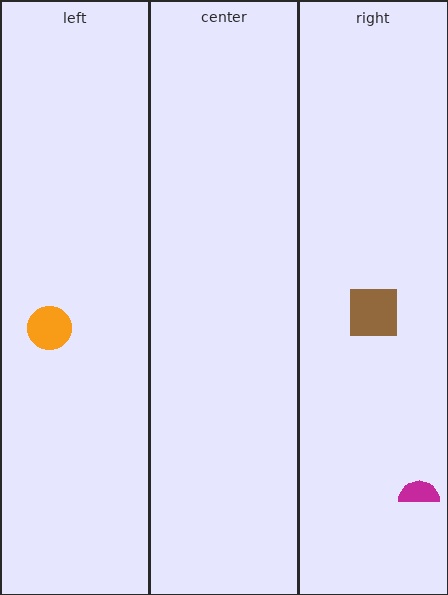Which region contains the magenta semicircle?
The right region.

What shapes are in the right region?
The magenta semicircle, the brown square.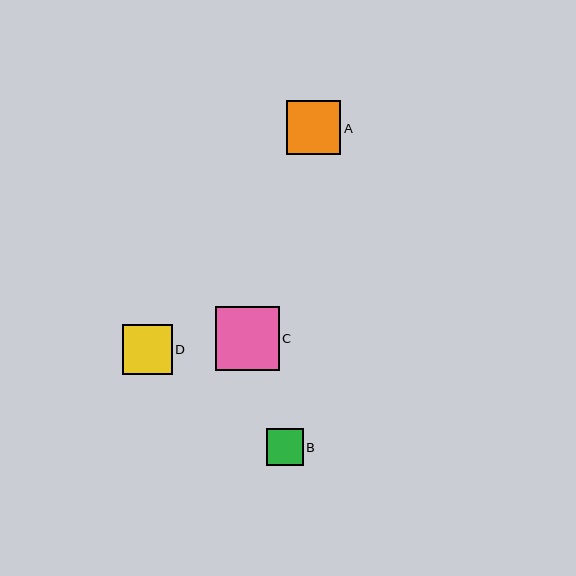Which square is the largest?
Square C is the largest with a size of approximately 64 pixels.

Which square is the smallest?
Square B is the smallest with a size of approximately 37 pixels.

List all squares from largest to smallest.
From largest to smallest: C, A, D, B.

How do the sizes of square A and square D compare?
Square A and square D are approximately the same size.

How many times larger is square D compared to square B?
Square D is approximately 1.4 times the size of square B.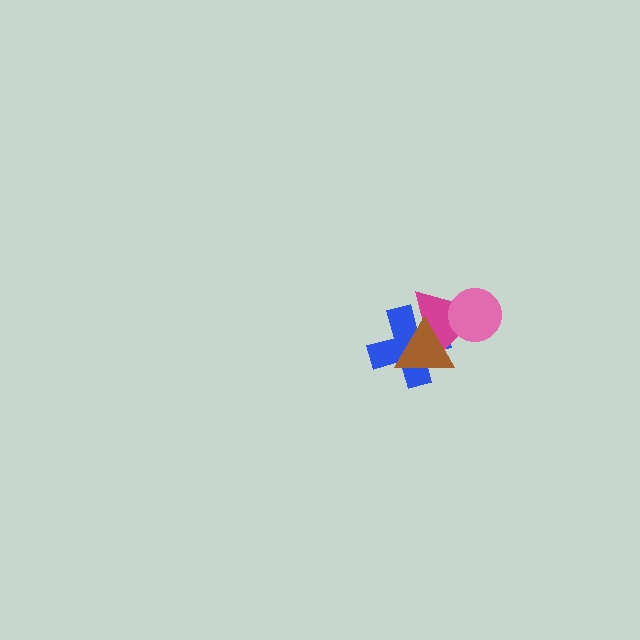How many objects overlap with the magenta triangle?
3 objects overlap with the magenta triangle.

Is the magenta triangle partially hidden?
Yes, it is partially covered by another shape.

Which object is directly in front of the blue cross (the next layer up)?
The magenta triangle is directly in front of the blue cross.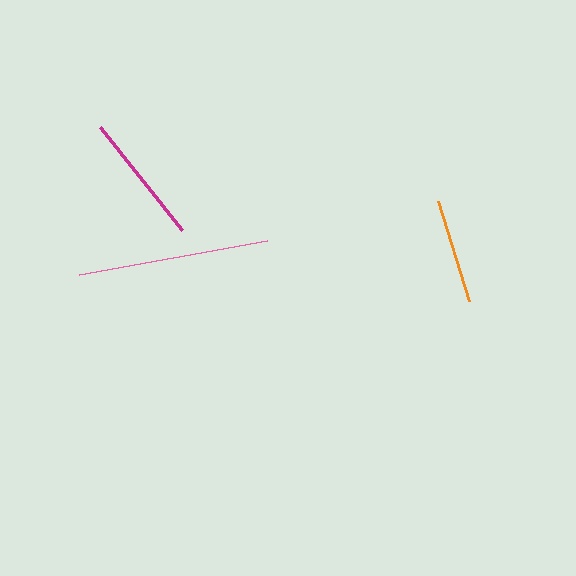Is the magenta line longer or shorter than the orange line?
The magenta line is longer than the orange line.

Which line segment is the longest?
The pink line is the longest at approximately 191 pixels.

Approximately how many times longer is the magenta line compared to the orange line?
The magenta line is approximately 1.3 times the length of the orange line.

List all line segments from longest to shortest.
From longest to shortest: pink, magenta, orange.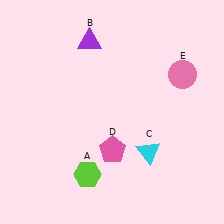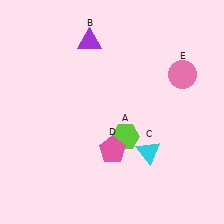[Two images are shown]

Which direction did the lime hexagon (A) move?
The lime hexagon (A) moved right.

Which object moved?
The lime hexagon (A) moved right.